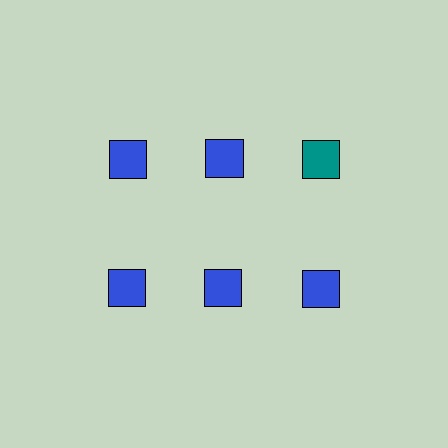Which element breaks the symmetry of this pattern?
The teal square in the top row, center column breaks the symmetry. All other shapes are blue squares.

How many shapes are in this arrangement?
There are 6 shapes arranged in a grid pattern.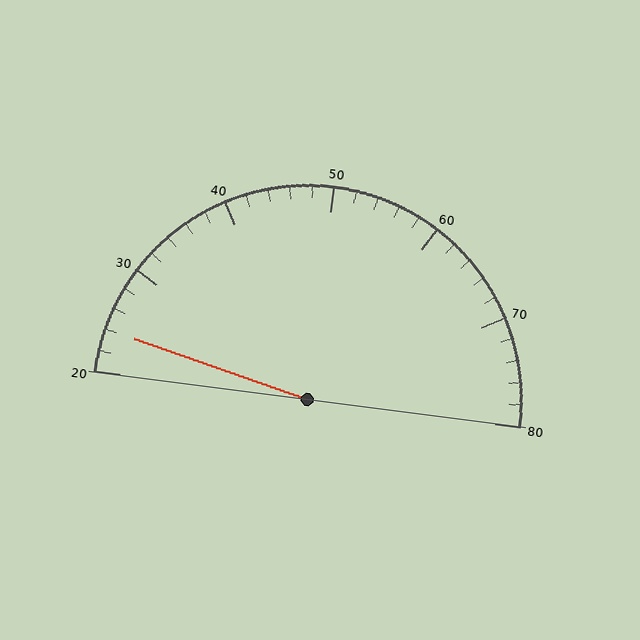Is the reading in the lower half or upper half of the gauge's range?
The reading is in the lower half of the range (20 to 80).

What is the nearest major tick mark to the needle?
The nearest major tick mark is 20.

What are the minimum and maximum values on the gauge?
The gauge ranges from 20 to 80.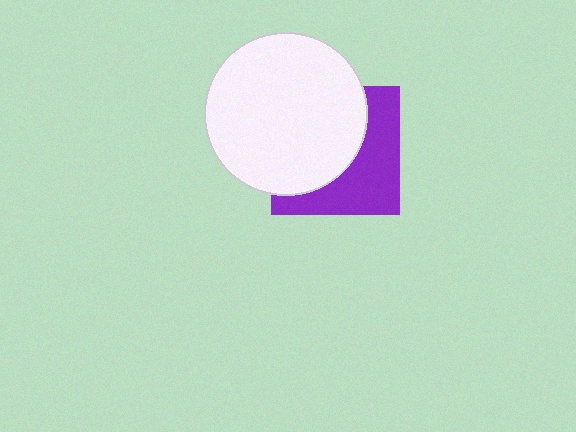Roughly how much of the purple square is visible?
About half of it is visible (roughly 45%).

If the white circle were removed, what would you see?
You would see the complete purple square.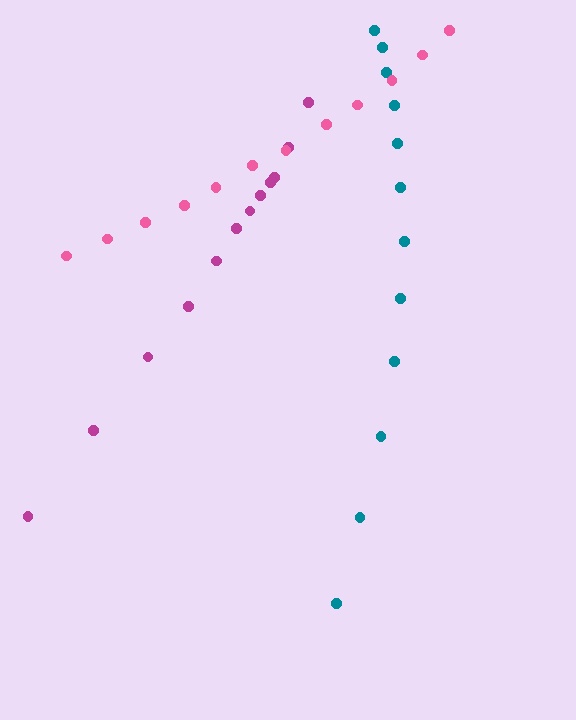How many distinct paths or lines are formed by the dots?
There are 3 distinct paths.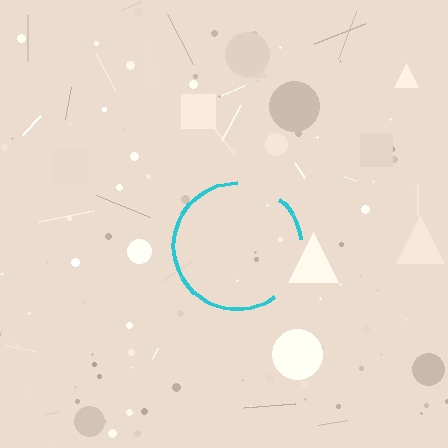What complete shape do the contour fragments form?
The contour fragments form a circle.